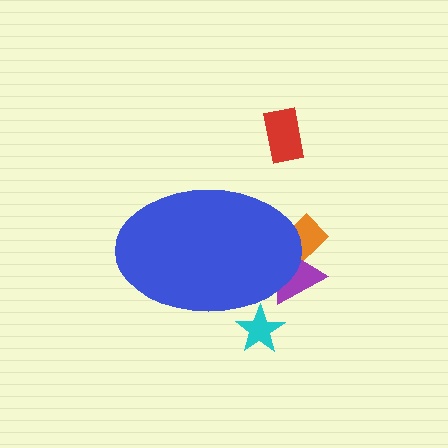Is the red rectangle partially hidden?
No, the red rectangle is fully visible.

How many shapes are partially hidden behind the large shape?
3 shapes are partially hidden.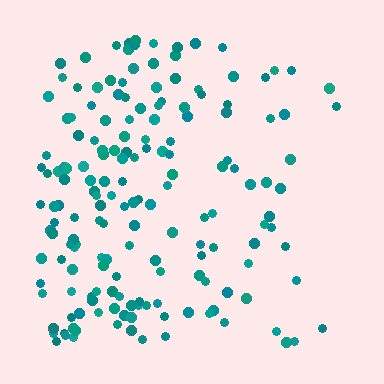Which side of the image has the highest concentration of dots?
The left.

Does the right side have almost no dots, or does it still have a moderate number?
Still a moderate number, just noticeably fewer than the left.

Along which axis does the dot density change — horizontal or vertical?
Horizontal.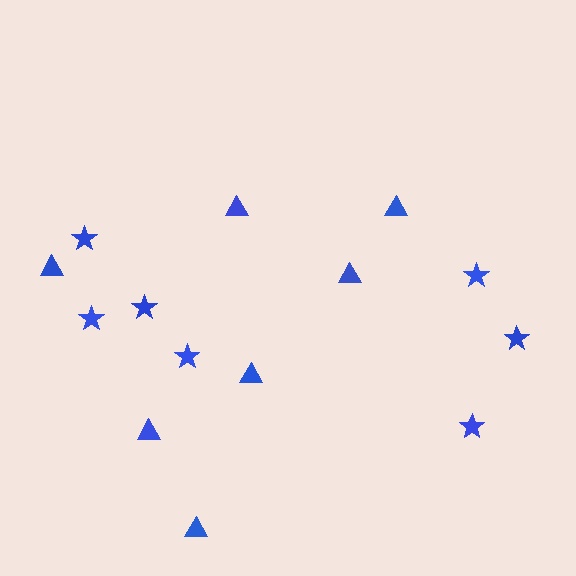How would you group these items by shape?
There are 2 groups: one group of triangles (7) and one group of stars (7).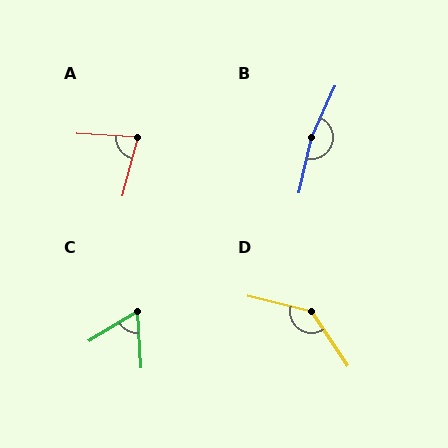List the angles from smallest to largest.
C (62°), A (78°), D (138°), B (168°).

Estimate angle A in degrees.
Approximately 78 degrees.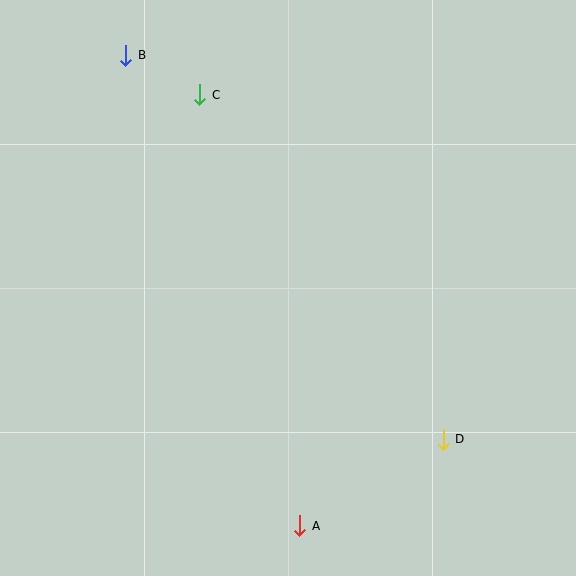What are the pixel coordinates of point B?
Point B is at (126, 55).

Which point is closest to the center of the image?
Point C at (200, 95) is closest to the center.